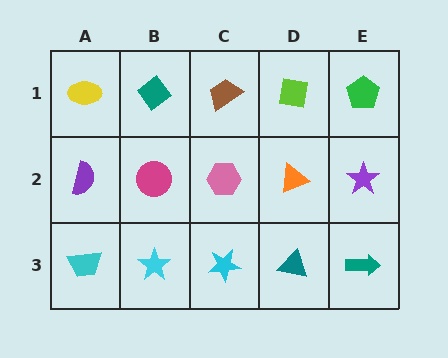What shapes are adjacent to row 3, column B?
A magenta circle (row 2, column B), a cyan trapezoid (row 3, column A), a cyan star (row 3, column C).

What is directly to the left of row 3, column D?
A cyan star.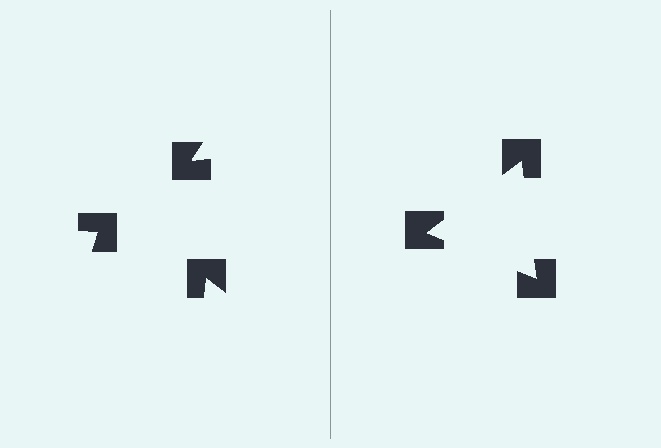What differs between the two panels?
The notched squares are positioned identically on both sides; only the wedge orientations differ. On the right they align to a triangle; on the left they are misaligned.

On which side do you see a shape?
An illusory triangle appears on the right side. On the left side the wedge cuts are rotated, so no coherent shape forms.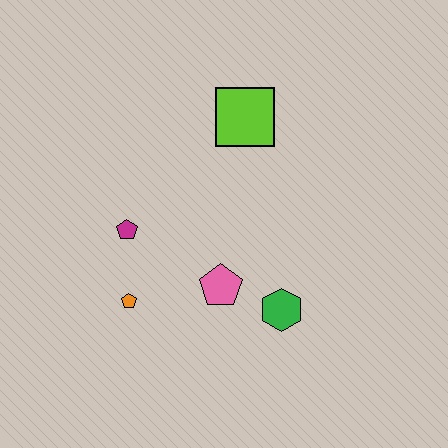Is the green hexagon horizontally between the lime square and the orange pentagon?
No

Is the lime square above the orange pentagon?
Yes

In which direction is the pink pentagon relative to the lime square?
The pink pentagon is below the lime square.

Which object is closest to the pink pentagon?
The green hexagon is closest to the pink pentagon.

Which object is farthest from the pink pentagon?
The lime square is farthest from the pink pentagon.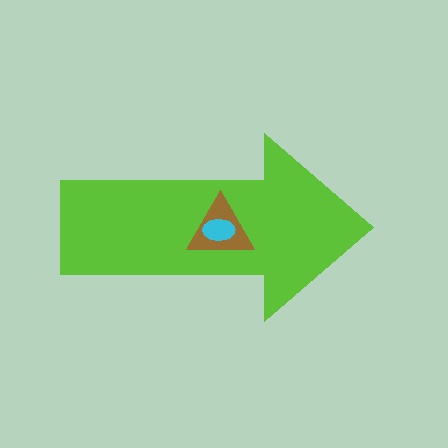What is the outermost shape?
The lime arrow.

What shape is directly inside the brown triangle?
The cyan ellipse.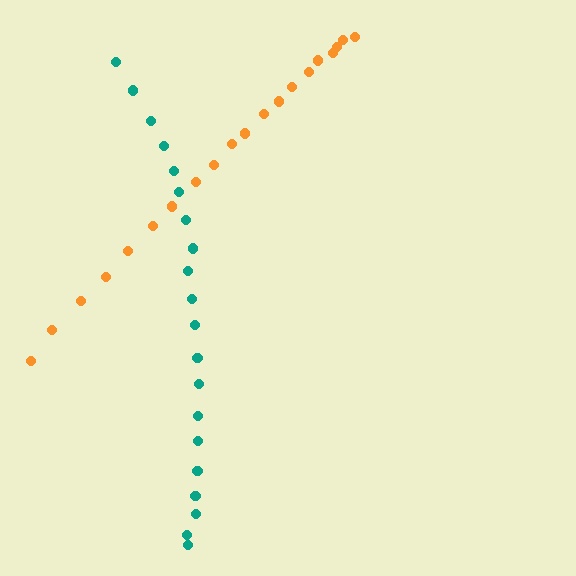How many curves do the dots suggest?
There are 2 distinct paths.